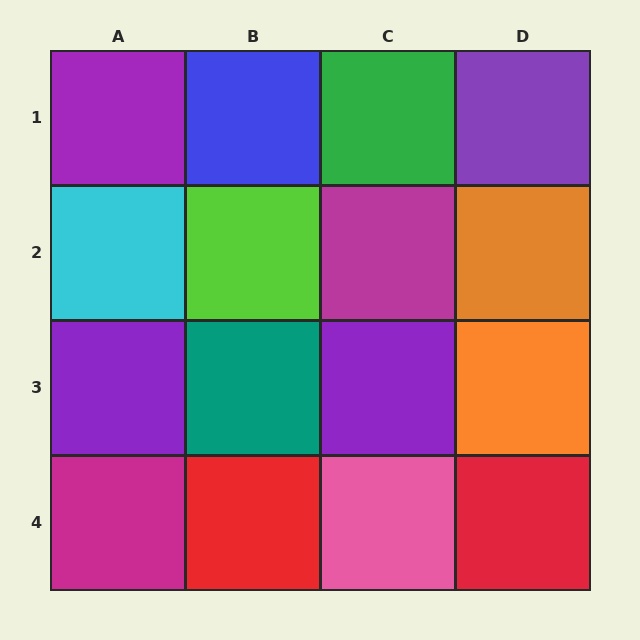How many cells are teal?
1 cell is teal.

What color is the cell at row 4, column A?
Magenta.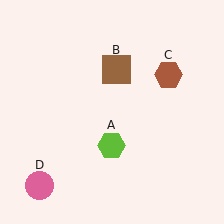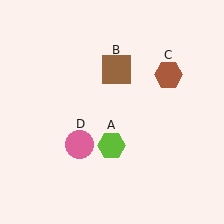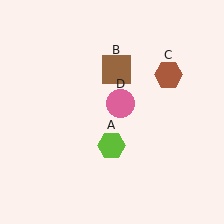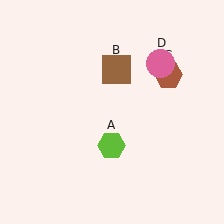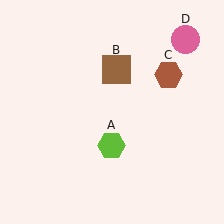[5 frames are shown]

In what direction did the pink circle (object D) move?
The pink circle (object D) moved up and to the right.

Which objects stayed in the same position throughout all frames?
Lime hexagon (object A) and brown square (object B) and brown hexagon (object C) remained stationary.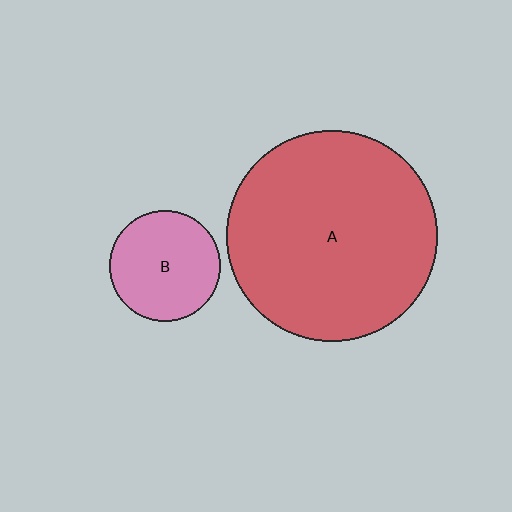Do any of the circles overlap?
No, none of the circles overlap.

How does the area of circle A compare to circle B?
Approximately 3.6 times.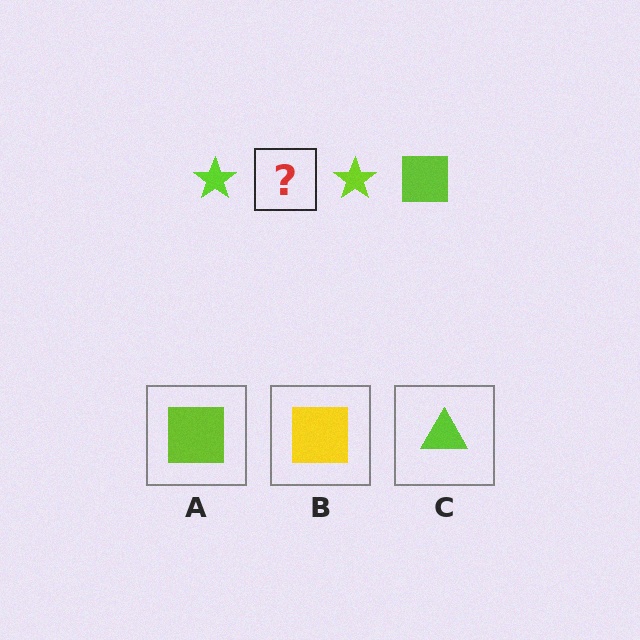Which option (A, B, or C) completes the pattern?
A.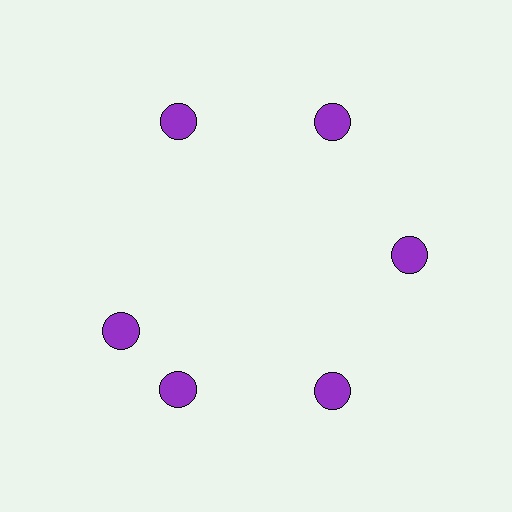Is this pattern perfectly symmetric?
No. The 6 purple circles are arranged in a ring, but one element near the 9 o'clock position is rotated out of alignment along the ring, breaking the 6-fold rotational symmetry.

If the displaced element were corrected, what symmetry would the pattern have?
It would have 6-fold rotational symmetry — the pattern would map onto itself every 60 degrees.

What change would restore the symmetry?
The symmetry would be restored by rotating it back into even spacing with its neighbors so that all 6 circles sit at equal angles and equal distance from the center.